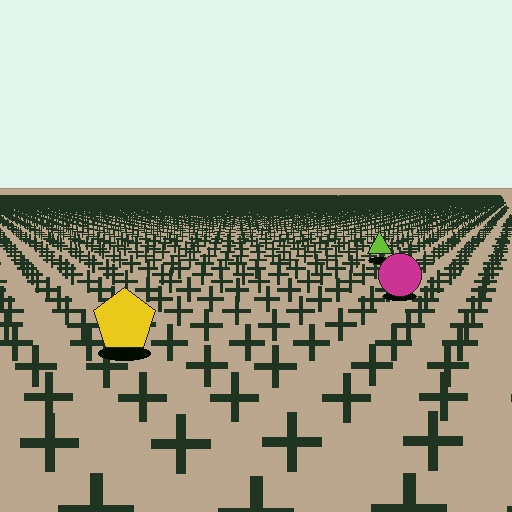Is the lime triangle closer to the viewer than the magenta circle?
No. The magenta circle is closer — you can tell from the texture gradient: the ground texture is coarser near it.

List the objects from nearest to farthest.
From nearest to farthest: the yellow pentagon, the magenta circle, the lime triangle.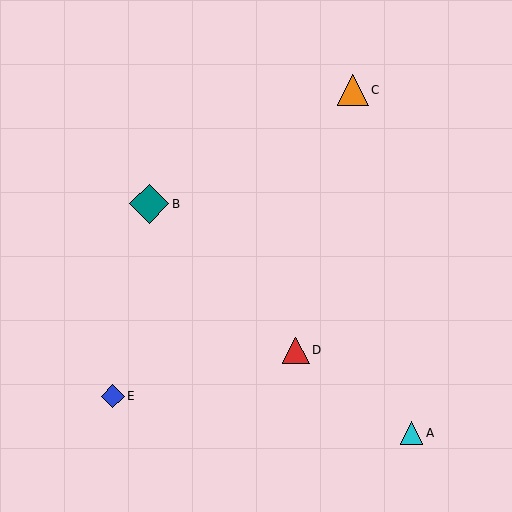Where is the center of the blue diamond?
The center of the blue diamond is at (113, 396).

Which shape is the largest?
The teal diamond (labeled B) is the largest.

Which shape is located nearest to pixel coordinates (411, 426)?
The cyan triangle (labeled A) at (411, 433) is nearest to that location.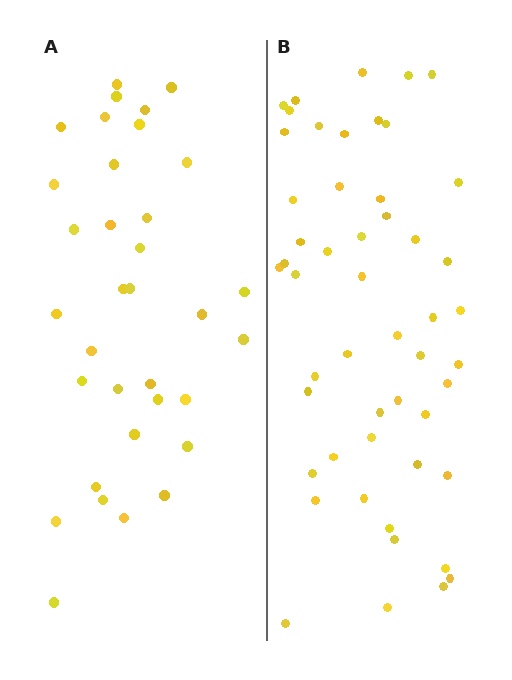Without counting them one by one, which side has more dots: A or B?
Region B (the right region) has more dots.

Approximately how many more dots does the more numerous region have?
Region B has approximately 15 more dots than region A.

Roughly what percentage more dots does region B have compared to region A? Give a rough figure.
About 50% more.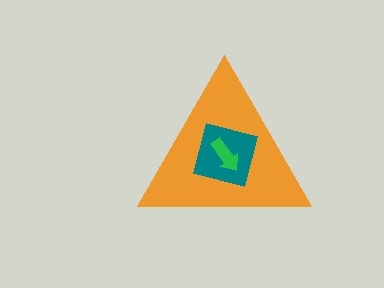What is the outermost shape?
The orange triangle.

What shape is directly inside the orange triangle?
The teal square.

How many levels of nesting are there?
3.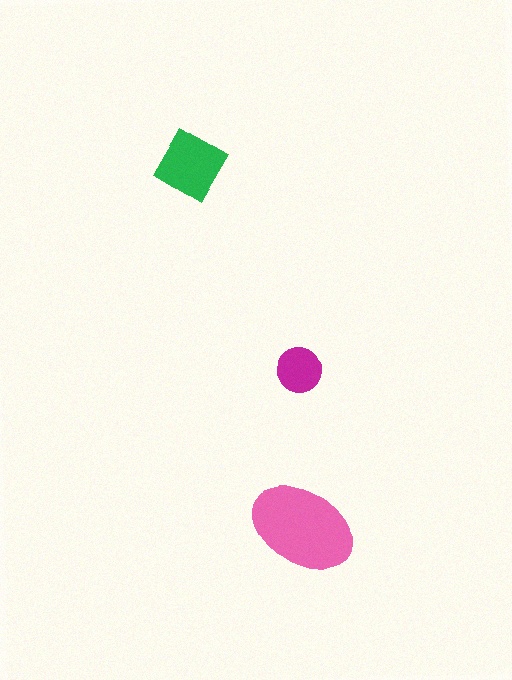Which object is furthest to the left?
The green square is leftmost.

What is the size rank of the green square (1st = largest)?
2nd.